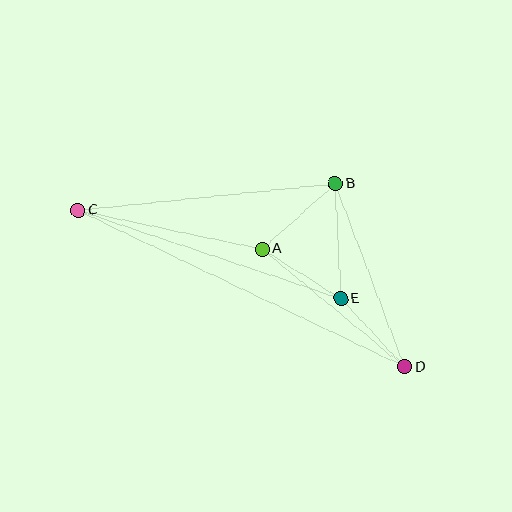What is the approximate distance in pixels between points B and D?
The distance between B and D is approximately 196 pixels.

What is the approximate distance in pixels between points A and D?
The distance between A and D is approximately 185 pixels.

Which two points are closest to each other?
Points A and E are closest to each other.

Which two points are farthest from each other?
Points C and D are farthest from each other.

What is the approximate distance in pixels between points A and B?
The distance between A and B is approximately 98 pixels.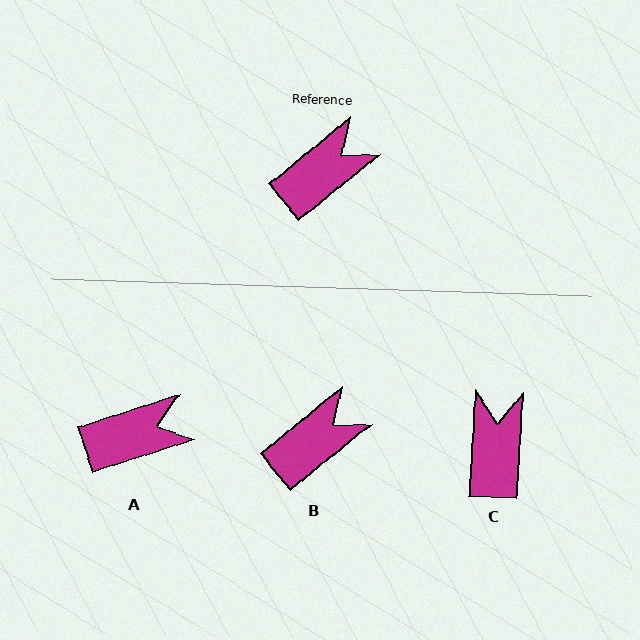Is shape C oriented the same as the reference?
No, it is off by about 47 degrees.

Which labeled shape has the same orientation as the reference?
B.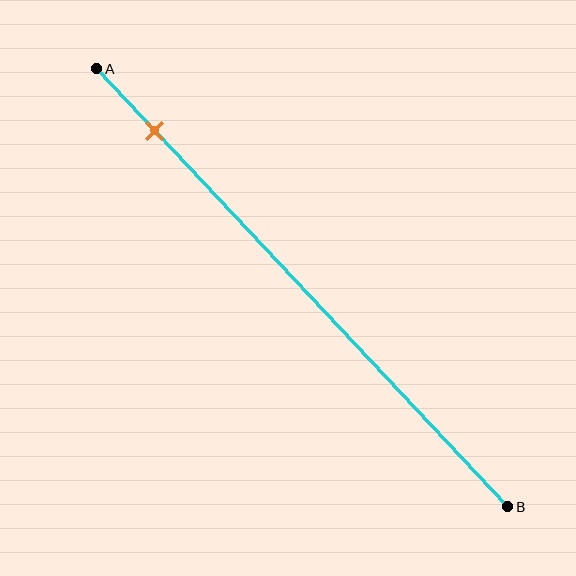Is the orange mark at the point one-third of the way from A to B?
No, the mark is at about 15% from A, not at the 33% one-third point.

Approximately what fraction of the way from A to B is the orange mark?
The orange mark is approximately 15% of the way from A to B.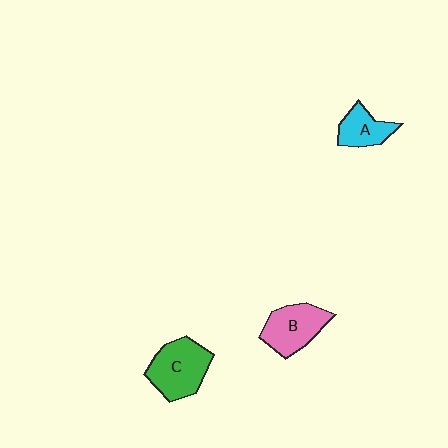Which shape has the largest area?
Shape C (green).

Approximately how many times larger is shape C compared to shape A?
Approximately 1.7 times.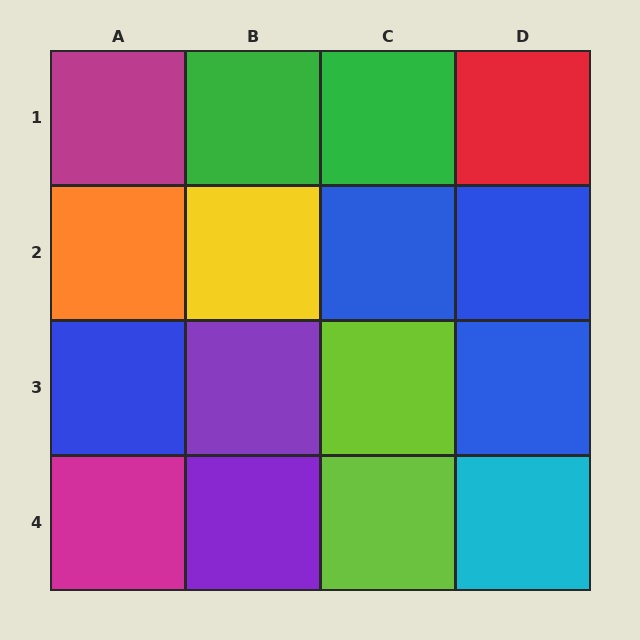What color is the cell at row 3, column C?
Lime.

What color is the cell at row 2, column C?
Blue.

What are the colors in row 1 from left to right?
Magenta, green, green, red.